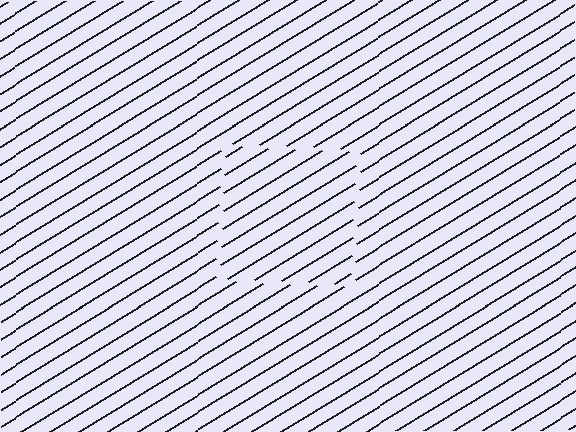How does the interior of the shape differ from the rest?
The interior of the shape contains the same grating, shifted by half a period — the contour is defined by the phase discontinuity where line-ends from the inner and outer gratings abut.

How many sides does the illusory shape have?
4 sides — the line-ends trace a square.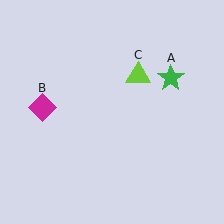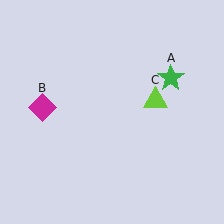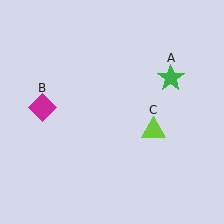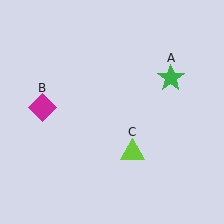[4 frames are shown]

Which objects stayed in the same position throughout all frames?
Green star (object A) and magenta diamond (object B) remained stationary.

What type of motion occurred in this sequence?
The lime triangle (object C) rotated clockwise around the center of the scene.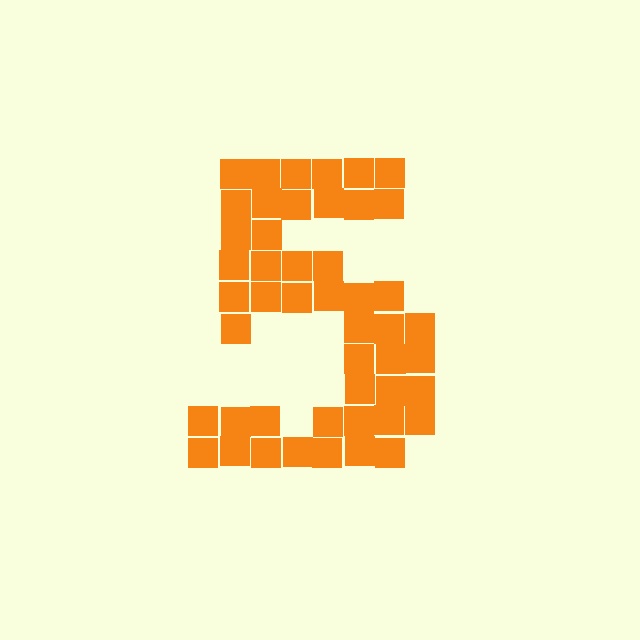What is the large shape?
The large shape is the digit 5.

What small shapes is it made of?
It is made of small squares.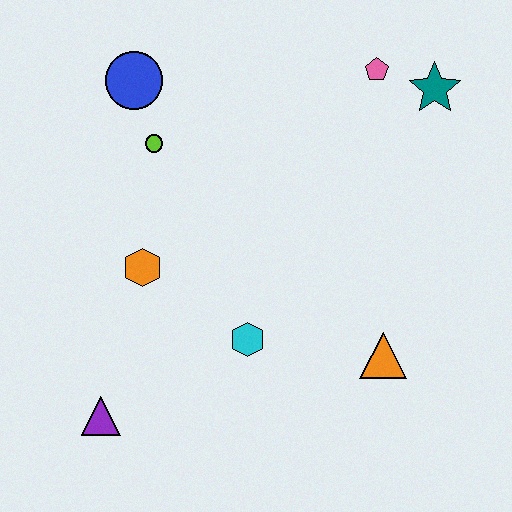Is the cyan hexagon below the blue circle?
Yes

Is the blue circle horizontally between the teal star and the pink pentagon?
No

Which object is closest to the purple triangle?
The orange hexagon is closest to the purple triangle.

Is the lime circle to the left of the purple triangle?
No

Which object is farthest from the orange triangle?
The blue circle is farthest from the orange triangle.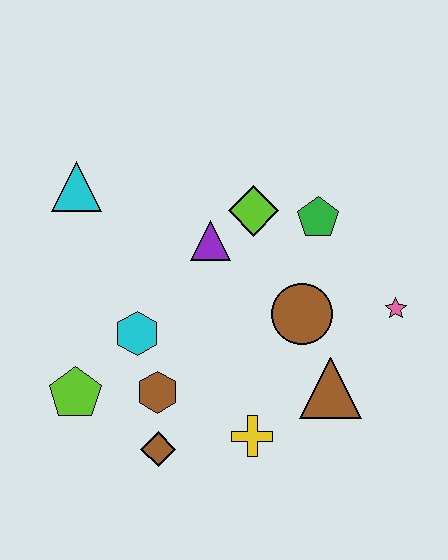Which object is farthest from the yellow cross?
The cyan triangle is farthest from the yellow cross.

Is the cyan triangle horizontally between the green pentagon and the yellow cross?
No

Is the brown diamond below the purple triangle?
Yes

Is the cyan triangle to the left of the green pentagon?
Yes